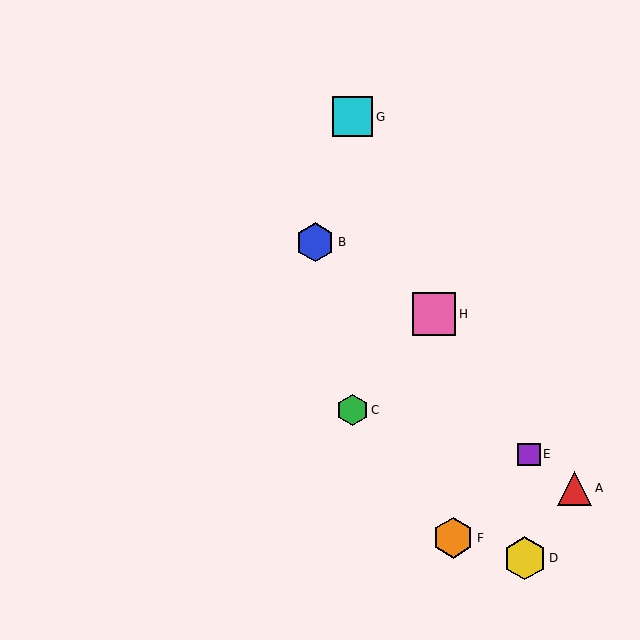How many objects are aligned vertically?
2 objects (C, G) are aligned vertically.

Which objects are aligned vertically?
Objects C, G are aligned vertically.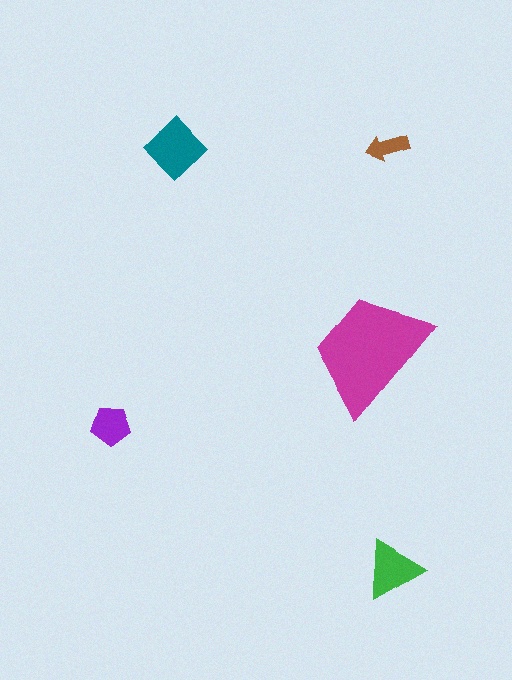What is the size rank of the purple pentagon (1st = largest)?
4th.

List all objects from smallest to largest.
The brown arrow, the purple pentagon, the green triangle, the teal diamond, the magenta trapezoid.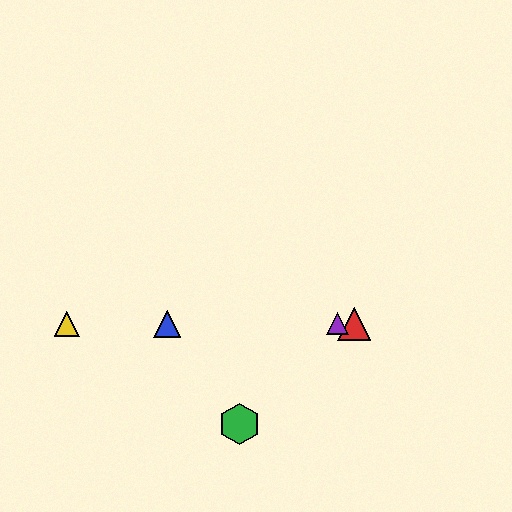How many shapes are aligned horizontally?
4 shapes (the red triangle, the blue triangle, the yellow triangle, the purple triangle) are aligned horizontally.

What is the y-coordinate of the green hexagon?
The green hexagon is at y≈424.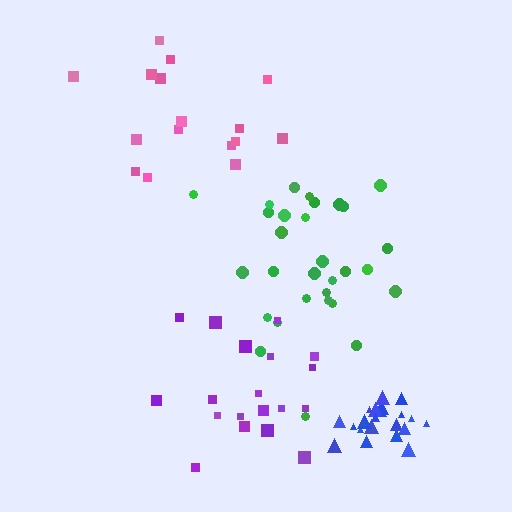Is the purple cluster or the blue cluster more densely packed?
Blue.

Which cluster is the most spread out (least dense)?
Pink.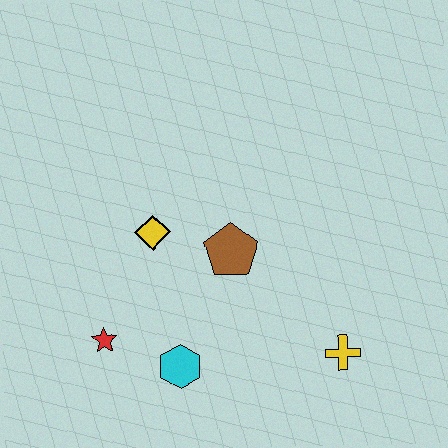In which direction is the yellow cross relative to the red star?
The yellow cross is to the right of the red star.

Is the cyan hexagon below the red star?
Yes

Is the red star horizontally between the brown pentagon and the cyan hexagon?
No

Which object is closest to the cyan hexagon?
The red star is closest to the cyan hexagon.